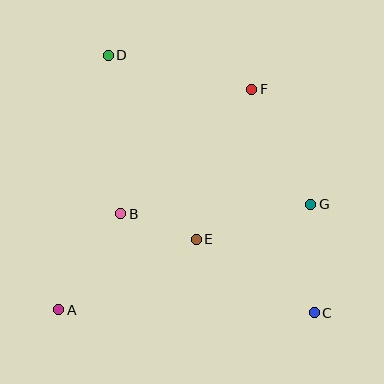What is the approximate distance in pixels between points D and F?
The distance between D and F is approximately 148 pixels.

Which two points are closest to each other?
Points B and E are closest to each other.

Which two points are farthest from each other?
Points C and D are farthest from each other.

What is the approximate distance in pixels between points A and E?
The distance between A and E is approximately 154 pixels.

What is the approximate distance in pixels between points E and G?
The distance between E and G is approximately 120 pixels.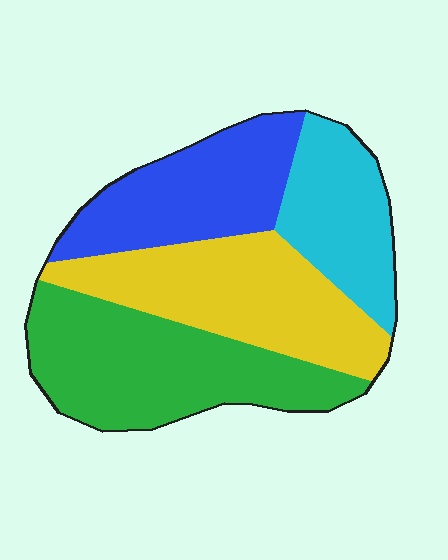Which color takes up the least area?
Cyan, at roughly 20%.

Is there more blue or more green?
Green.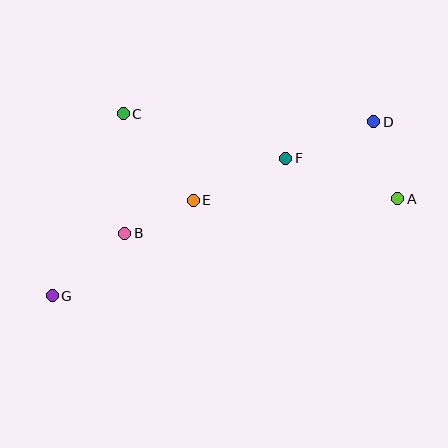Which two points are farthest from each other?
Points D and G are farthest from each other.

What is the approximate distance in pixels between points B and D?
The distance between B and D is approximately 273 pixels.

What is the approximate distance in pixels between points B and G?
The distance between B and G is approximately 96 pixels.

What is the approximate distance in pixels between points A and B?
The distance between A and B is approximately 275 pixels.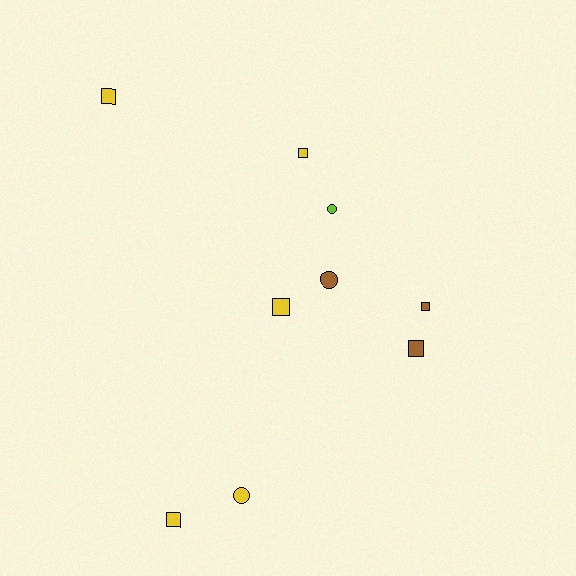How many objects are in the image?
There are 9 objects.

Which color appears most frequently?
Yellow, with 5 objects.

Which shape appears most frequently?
Square, with 6 objects.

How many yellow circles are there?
There is 1 yellow circle.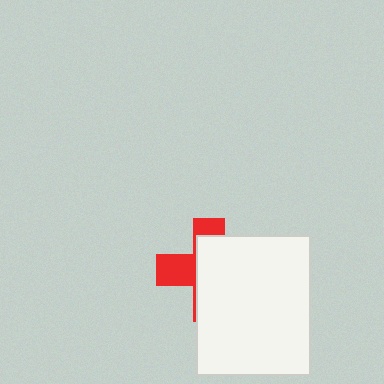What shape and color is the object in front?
The object in front is a white rectangle.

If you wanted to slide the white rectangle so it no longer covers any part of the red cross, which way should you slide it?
Slide it right — that is the most direct way to separate the two shapes.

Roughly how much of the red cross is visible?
A small part of it is visible (roughly 34%).